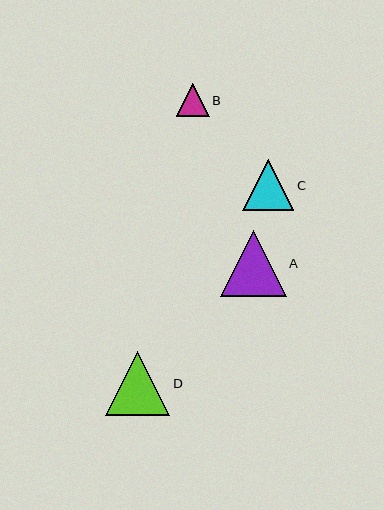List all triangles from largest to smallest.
From largest to smallest: A, D, C, B.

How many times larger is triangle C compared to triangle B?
Triangle C is approximately 1.6 times the size of triangle B.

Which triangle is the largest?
Triangle A is the largest with a size of approximately 65 pixels.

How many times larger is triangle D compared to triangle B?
Triangle D is approximately 1.9 times the size of triangle B.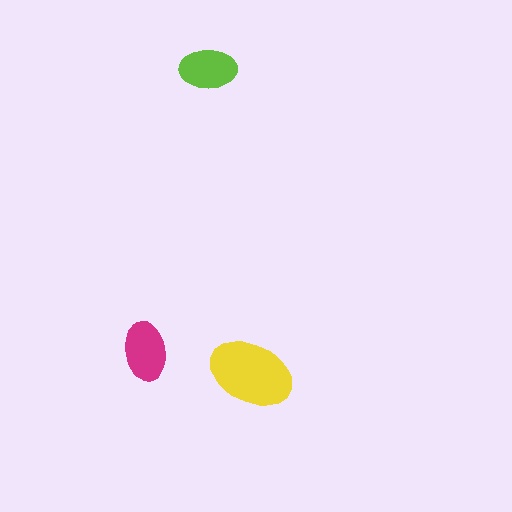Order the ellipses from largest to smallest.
the yellow one, the magenta one, the lime one.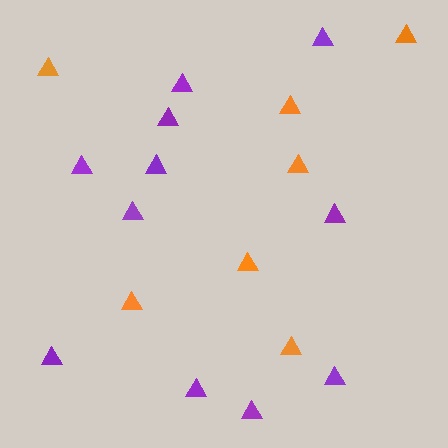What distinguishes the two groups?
There are 2 groups: one group of purple triangles (11) and one group of orange triangles (7).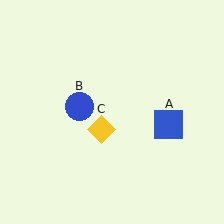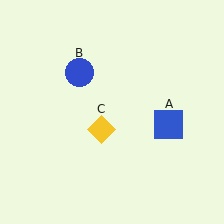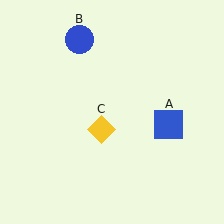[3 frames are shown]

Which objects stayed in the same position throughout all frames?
Blue square (object A) and yellow diamond (object C) remained stationary.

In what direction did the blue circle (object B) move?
The blue circle (object B) moved up.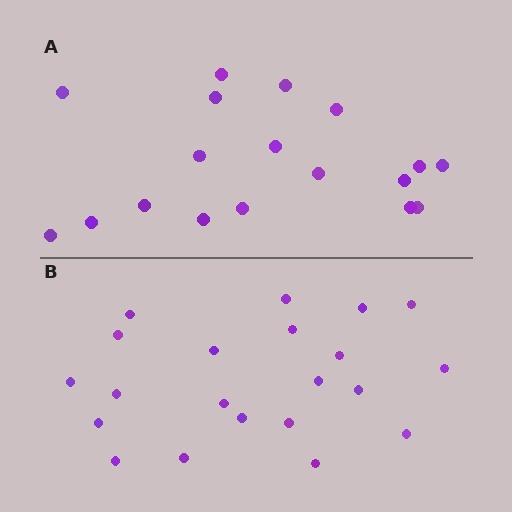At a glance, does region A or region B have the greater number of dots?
Region B (the bottom region) has more dots.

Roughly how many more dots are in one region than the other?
Region B has just a few more — roughly 2 or 3 more dots than region A.